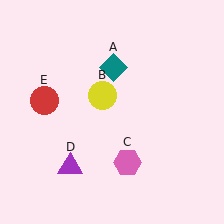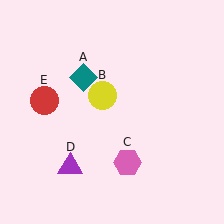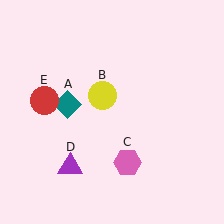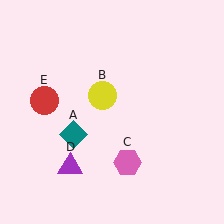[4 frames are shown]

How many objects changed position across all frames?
1 object changed position: teal diamond (object A).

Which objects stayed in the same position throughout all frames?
Yellow circle (object B) and pink hexagon (object C) and purple triangle (object D) and red circle (object E) remained stationary.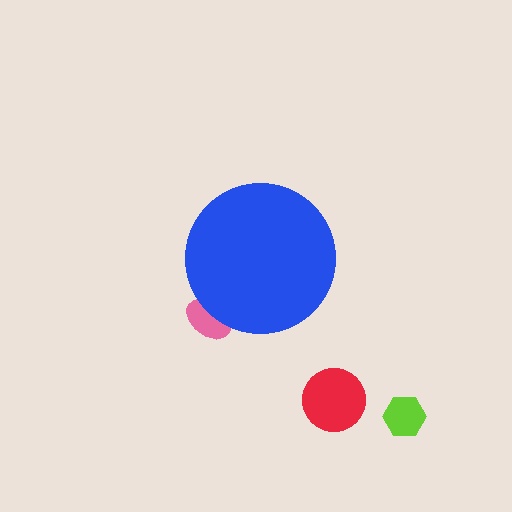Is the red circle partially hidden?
No, the red circle is fully visible.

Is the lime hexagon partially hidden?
No, the lime hexagon is fully visible.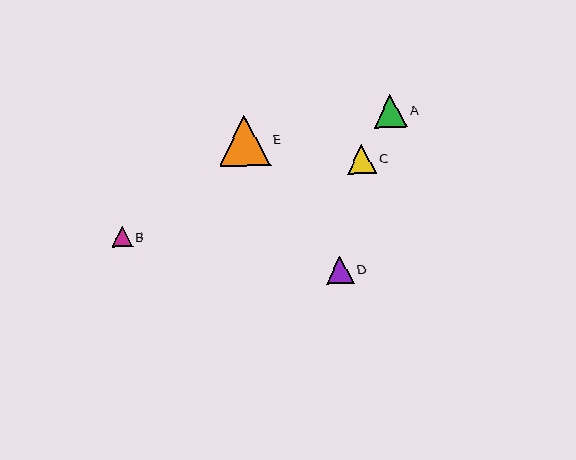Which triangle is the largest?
Triangle E is the largest with a size of approximately 51 pixels.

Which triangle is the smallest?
Triangle B is the smallest with a size of approximately 21 pixels.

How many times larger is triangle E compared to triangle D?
Triangle E is approximately 1.9 times the size of triangle D.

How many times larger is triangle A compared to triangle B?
Triangle A is approximately 1.6 times the size of triangle B.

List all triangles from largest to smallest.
From largest to smallest: E, A, C, D, B.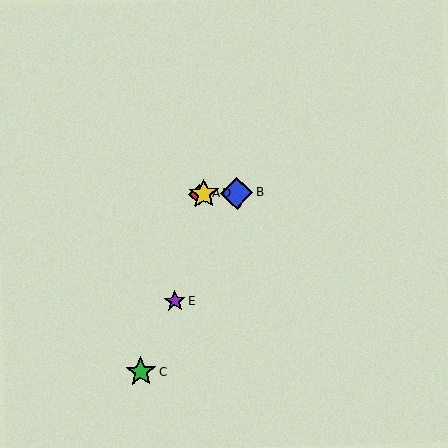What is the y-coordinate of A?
Object A is at y≈194.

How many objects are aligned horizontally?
3 objects (A, B, D) are aligned horizontally.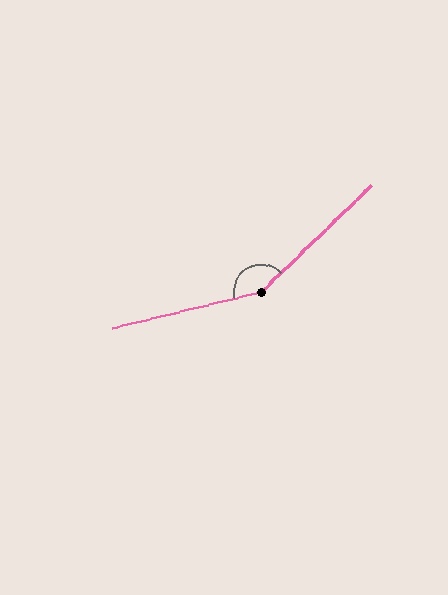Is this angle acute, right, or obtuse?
It is obtuse.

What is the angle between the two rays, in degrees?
Approximately 150 degrees.